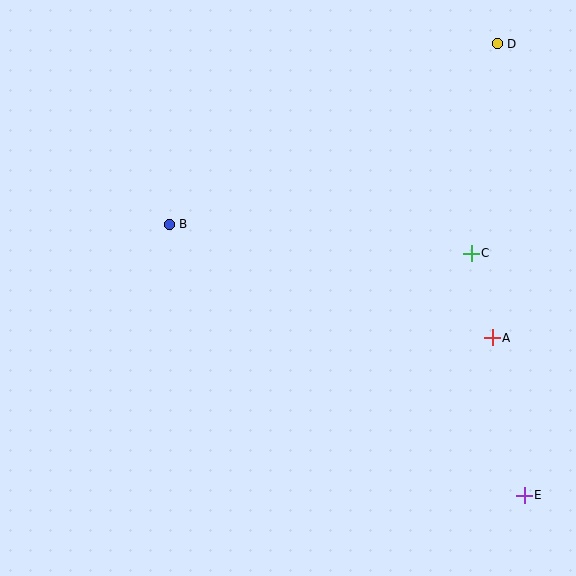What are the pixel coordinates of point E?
Point E is at (524, 495).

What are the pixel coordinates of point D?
Point D is at (497, 44).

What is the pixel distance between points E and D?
The distance between E and D is 452 pixels.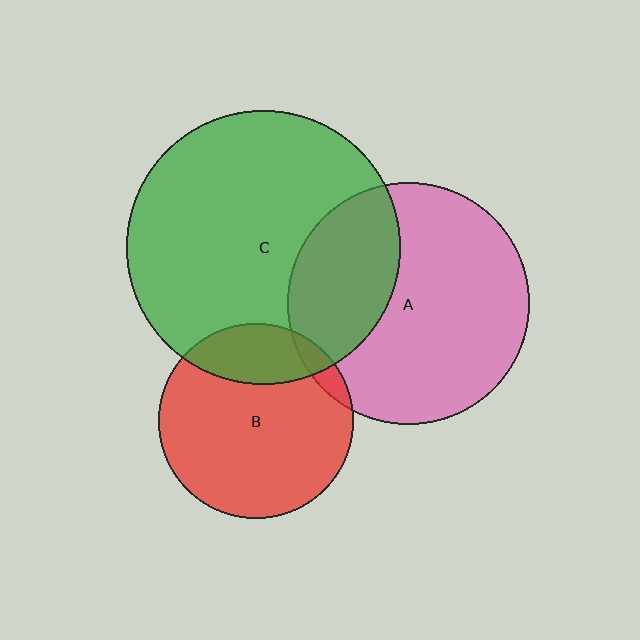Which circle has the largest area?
Circle C (green).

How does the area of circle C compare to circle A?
Approximately 1.3 times.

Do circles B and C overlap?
Yes.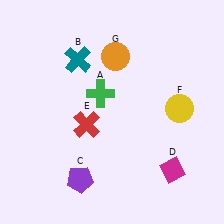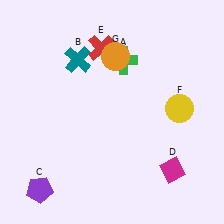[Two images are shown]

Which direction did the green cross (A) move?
The green cross (A) moved up.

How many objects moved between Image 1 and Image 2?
3 objects moved between the two images.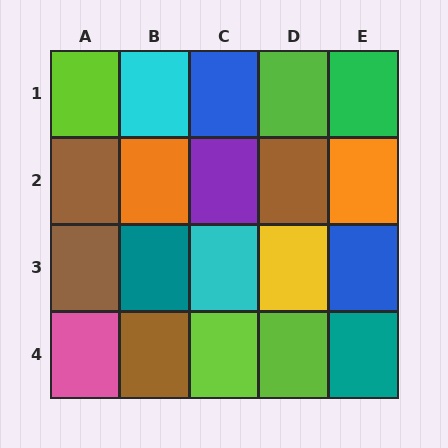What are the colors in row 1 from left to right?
Lime, cyan, blue, lime, green.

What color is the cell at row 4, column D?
Lime.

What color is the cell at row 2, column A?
Brown.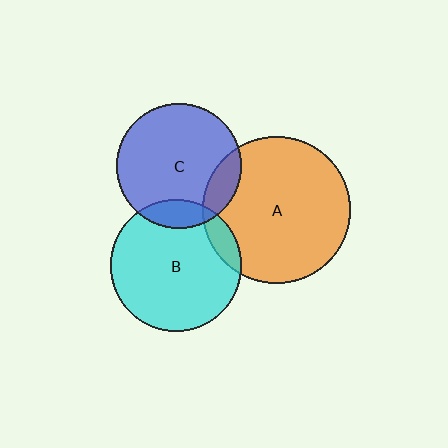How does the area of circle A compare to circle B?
Approximately 1.3 times.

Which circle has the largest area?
Circle A (orange).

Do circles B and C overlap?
Yes.